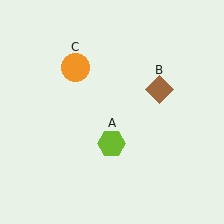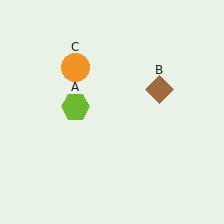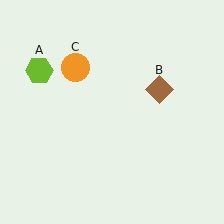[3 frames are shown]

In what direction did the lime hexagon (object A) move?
The lime hexagon (object A) moved up and to the left.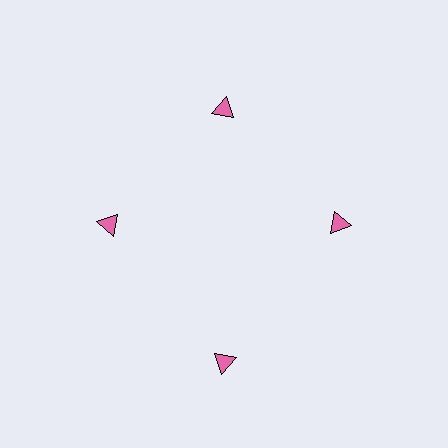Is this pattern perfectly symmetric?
No. The 4 pink triangles are arranged in a ring, but one element near the 6 o'clock position is pushed outward from the center, breaking the 4-fold rotational symmetry.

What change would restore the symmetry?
The symmetry would be restored by moving it inward, back onto the ring so that all 4 triangles sit at equal angles and equal distance from the center.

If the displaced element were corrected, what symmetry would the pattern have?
It would have 4-fold rotational symmetry — the pattern would map onto itself every 90 degrees.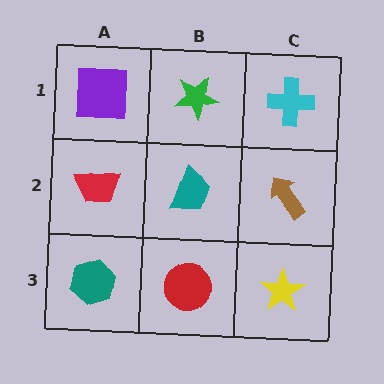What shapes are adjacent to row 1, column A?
A red trapezoid (row 2, column A), a green star (row 1, column B).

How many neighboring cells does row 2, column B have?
4.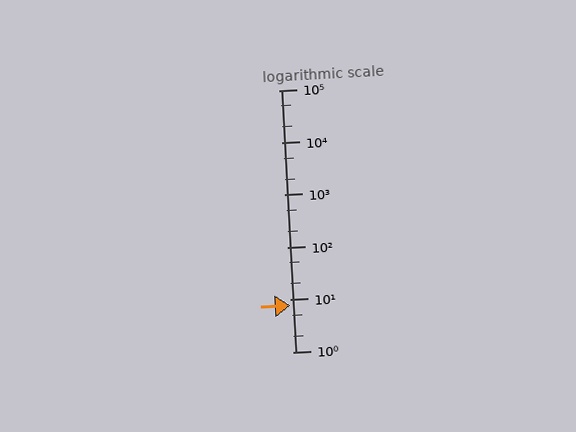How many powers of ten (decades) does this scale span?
The scale spans 5 decades, from 1 to 100000.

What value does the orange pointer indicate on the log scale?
The pointer indicates approximately 7.7.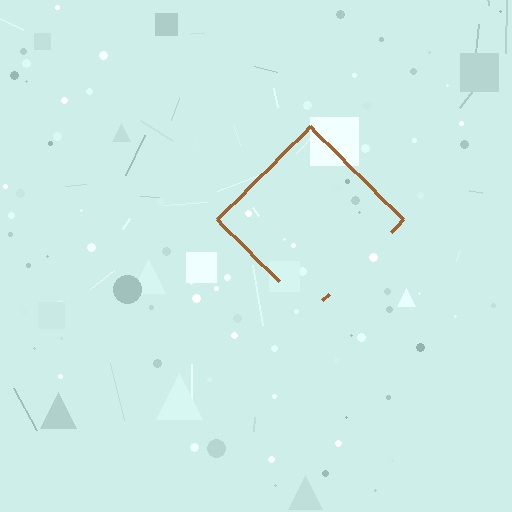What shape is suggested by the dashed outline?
The dashed outline suggests a diamond.